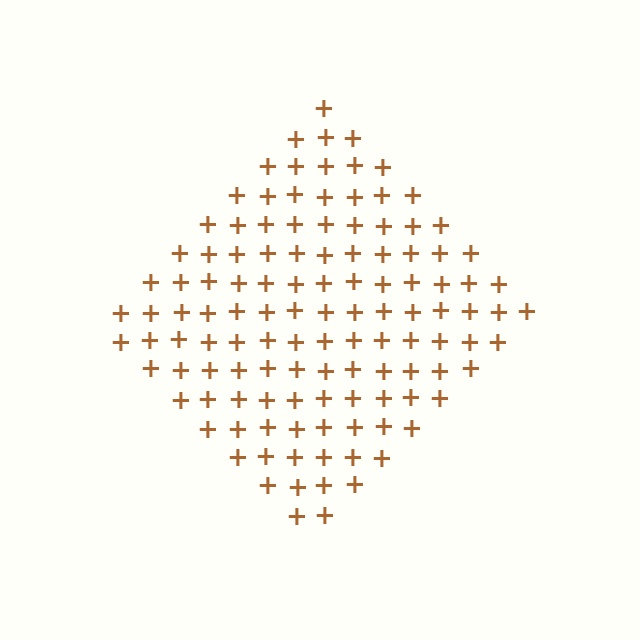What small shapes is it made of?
It is made of small plus signs.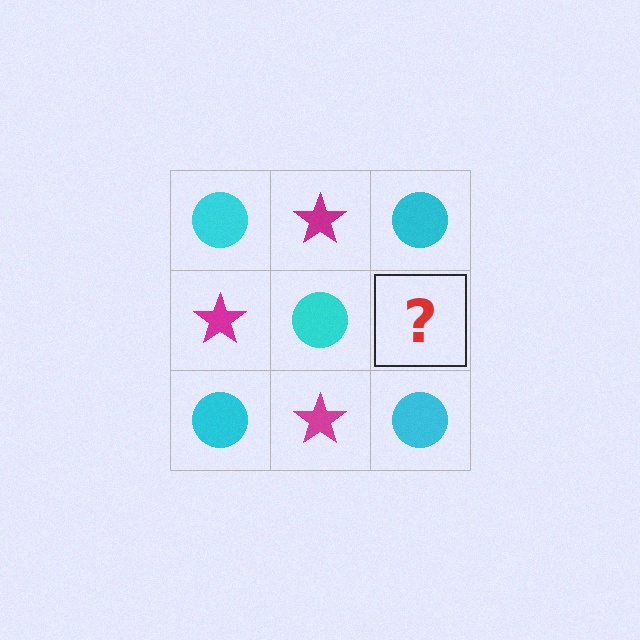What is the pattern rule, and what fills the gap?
The rule is that it alternates cyan circle and magenta star in a checkerboard pattern. The gap should be filled with a magenta star.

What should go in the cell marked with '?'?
The missing cell should contain a magenta star.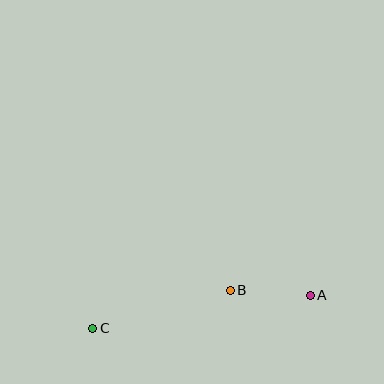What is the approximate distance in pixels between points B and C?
The distance between B and C is approximately 143 pixels.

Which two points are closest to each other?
Points A and B are closest to each other.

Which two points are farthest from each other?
Points A and C are farthest from each other.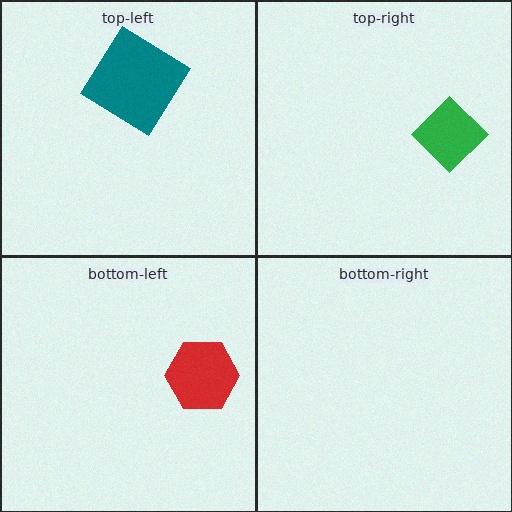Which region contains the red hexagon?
The bottom-left region.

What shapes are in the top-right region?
The green diamond.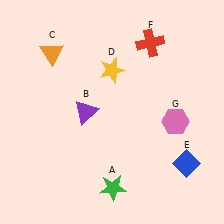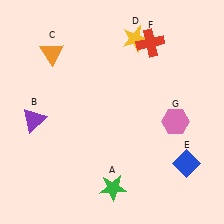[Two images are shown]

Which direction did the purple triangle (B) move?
The purple triangle (B) moved left.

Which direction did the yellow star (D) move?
The yellow star (D) moved up.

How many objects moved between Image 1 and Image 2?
2 objects moved between the two images.